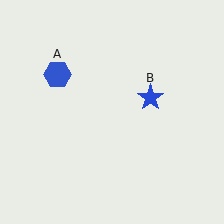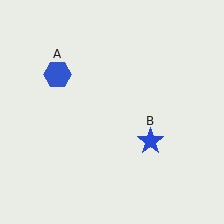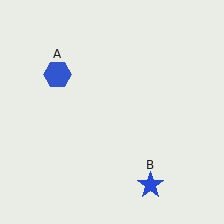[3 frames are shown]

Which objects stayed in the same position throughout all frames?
Blue hexagon (object A) remained stationary.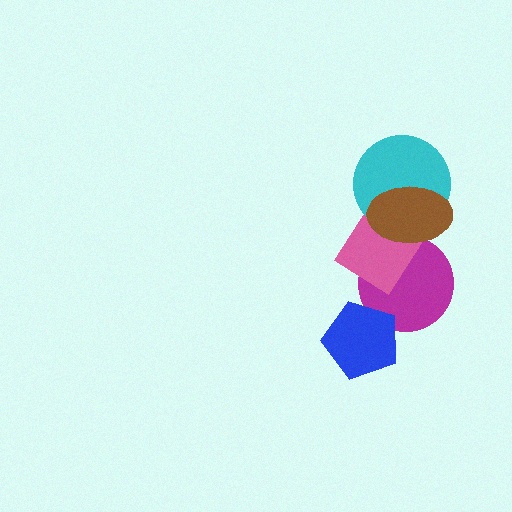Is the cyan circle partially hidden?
Yes, it is partially covered by another shape.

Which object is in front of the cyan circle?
The brown ellipse is in front of the cyan circle.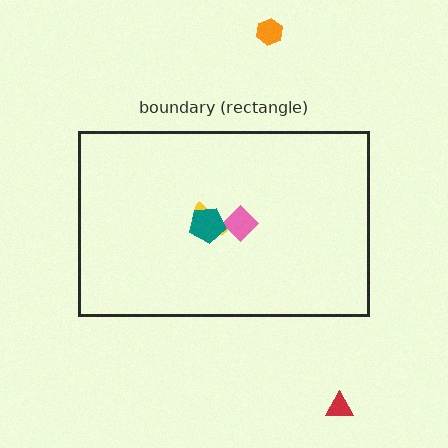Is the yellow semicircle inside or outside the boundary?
Inside.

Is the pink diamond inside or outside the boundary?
Inside.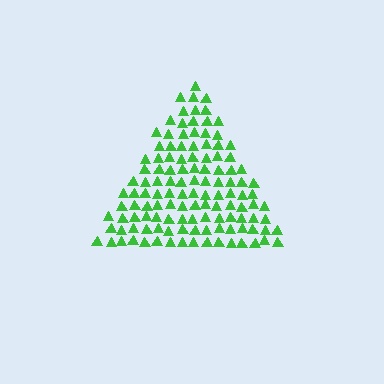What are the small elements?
The small elements are triangles.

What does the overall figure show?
The overall figure shows a triangle.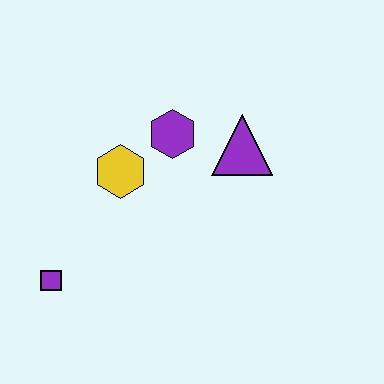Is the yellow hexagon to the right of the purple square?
Yes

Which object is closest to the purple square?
The yellow hexagon is closest to the purple square.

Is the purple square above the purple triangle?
No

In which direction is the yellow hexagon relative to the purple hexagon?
The yellow hexagon is to the left of the purple hexagon.